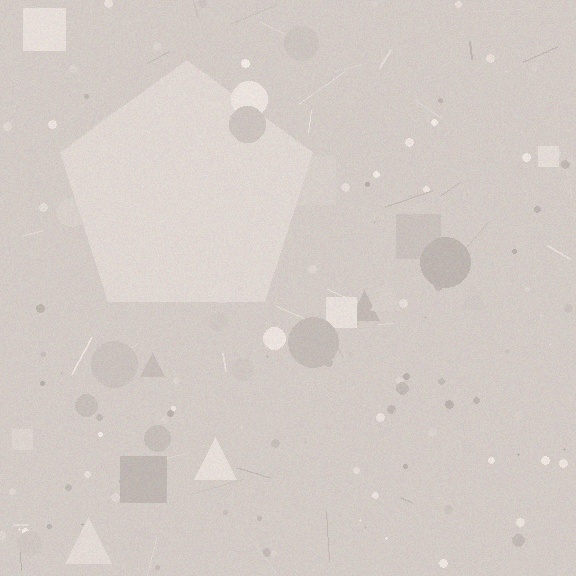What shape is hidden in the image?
A pentagon is hidden in the image.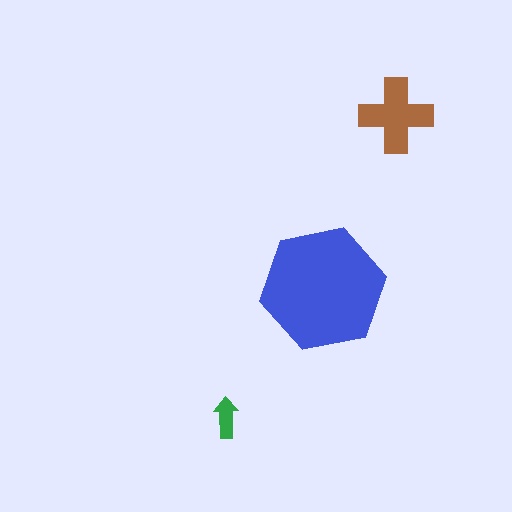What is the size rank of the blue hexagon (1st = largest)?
1st.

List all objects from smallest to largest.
The green arrow, the brown cross, the blue hexagon.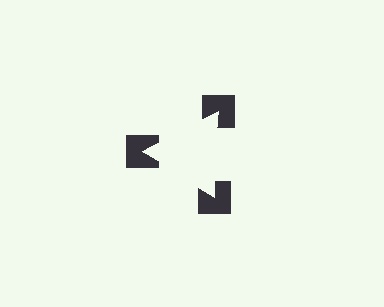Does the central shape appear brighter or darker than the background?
It typically appears slightly brighter than the background, even though no actual brightness change is drawn.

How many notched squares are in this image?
There are 3 — one at each vertex of the illusory triangle.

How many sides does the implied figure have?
3 sides.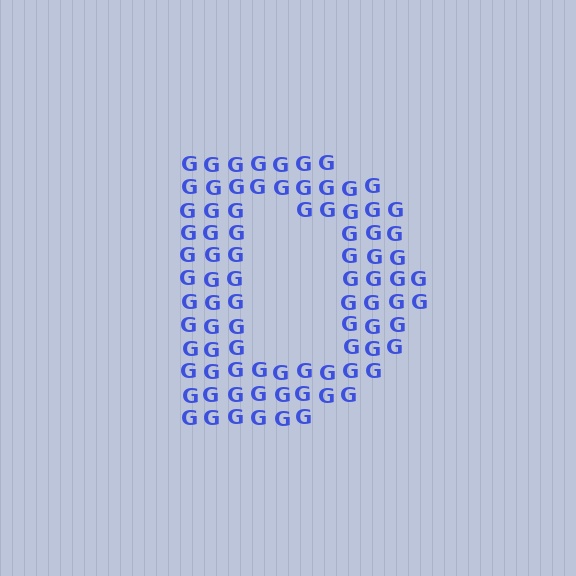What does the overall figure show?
The overall figure shows the letter D.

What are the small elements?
The small elements are letter G's.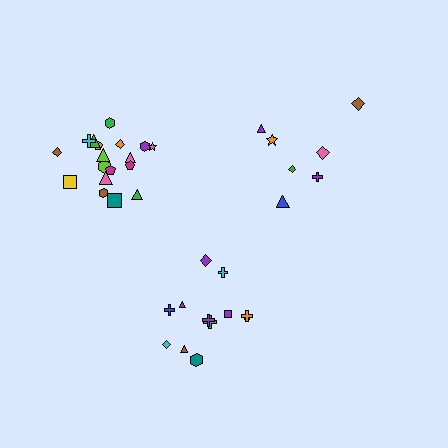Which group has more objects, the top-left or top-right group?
The top-left group.